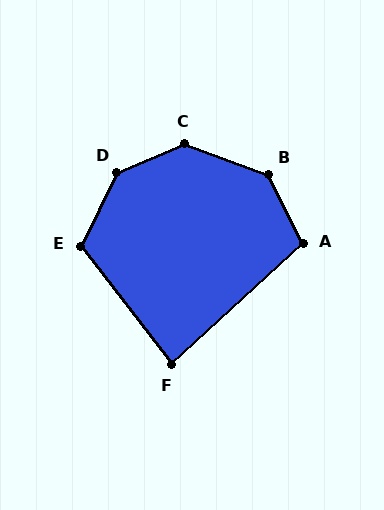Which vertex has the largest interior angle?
D, at approximately 139 degrees.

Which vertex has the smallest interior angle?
F, at approximately 85 degrees.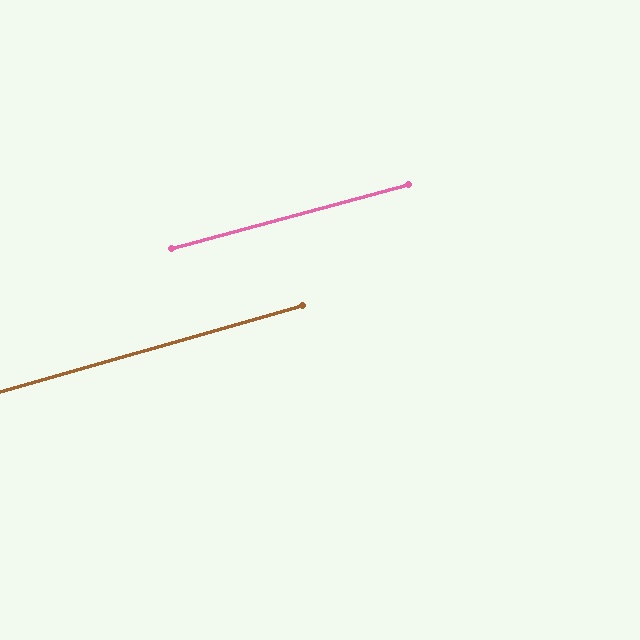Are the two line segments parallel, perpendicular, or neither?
Parallel — their directions differ by only 0.8°.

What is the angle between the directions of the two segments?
Approximately 1 degree.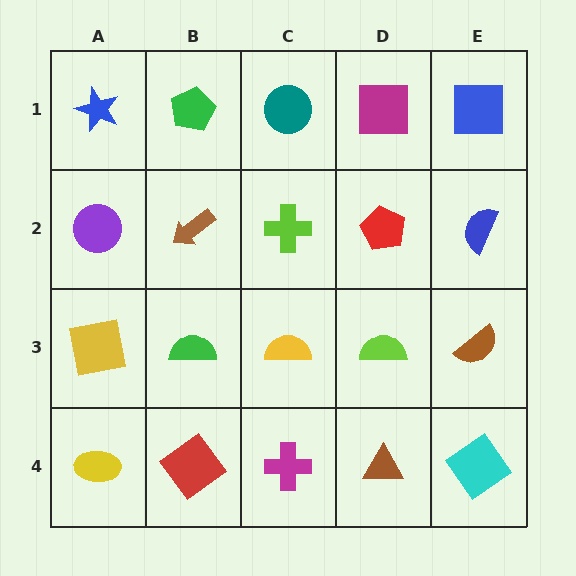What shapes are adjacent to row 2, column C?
A teal circle (row 1, column C), a yellow semicircle (row 3, column C), a brown arrow (row 2, column B), a red pentagon (row 2, column D).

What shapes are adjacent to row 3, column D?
A red pentagon (row 2, column D), a brown triangle (row 4, column D), a yellow semicircle (row 3, column C), a brown semicircle (row 3, column E).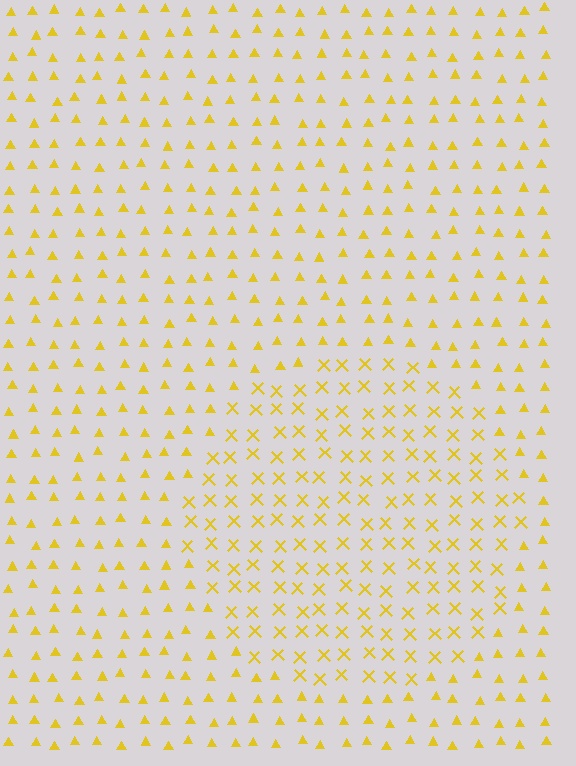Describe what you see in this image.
The image is filled with small yellow elements arranged in a uniform grid. A circle-shaped region contains X marks, while the surrounding area contains triangles. The boundary is defined purely by the change in element shape.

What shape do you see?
I see a circle.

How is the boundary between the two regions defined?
The boundary is defined by a change in element shape: X marks inside vs. triangles outside. All elements share the same color and spacing.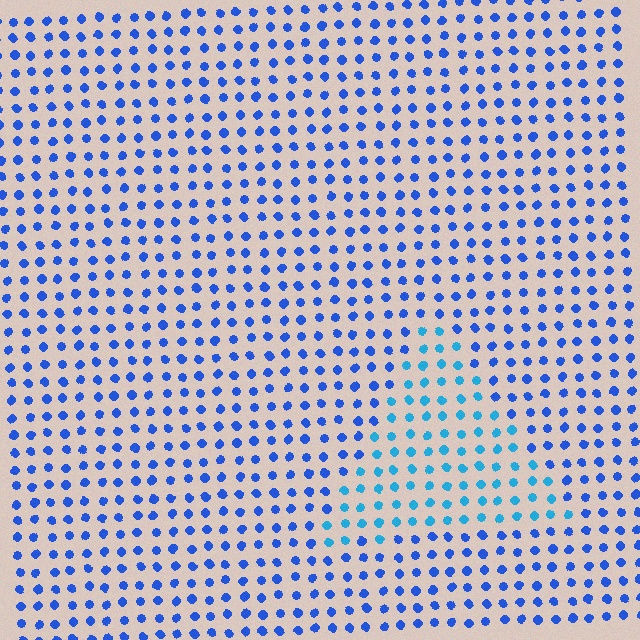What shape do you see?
I see a triangle.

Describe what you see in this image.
The image is filled with small blue elements in a uniform arrangement. A triangle-shaped region is visible where the elements are tinted to a slightly different hue, forming a subtle color boundary.